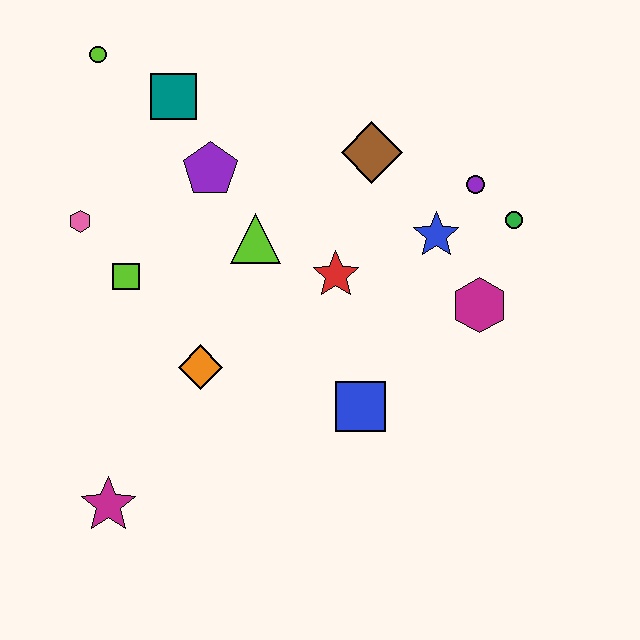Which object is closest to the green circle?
The purple circle is closest to the green circle.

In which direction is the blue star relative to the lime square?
The blue star is to the right of the lime square.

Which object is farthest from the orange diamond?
The green circle is farthest from the orange diamond.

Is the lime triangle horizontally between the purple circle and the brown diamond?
No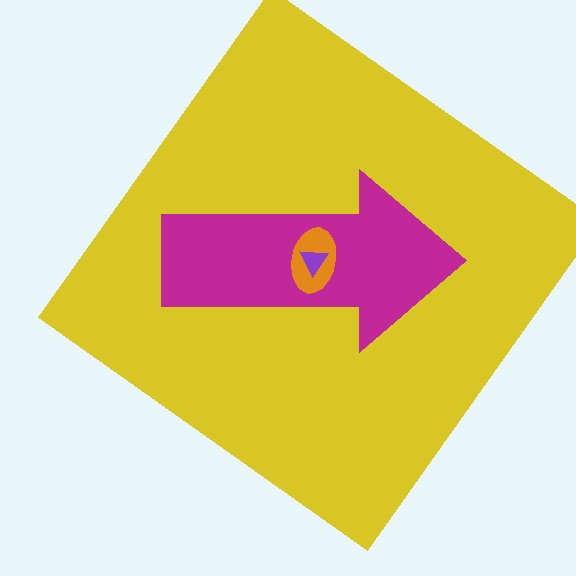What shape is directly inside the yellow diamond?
The magenta arrow.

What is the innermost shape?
The purple triangle.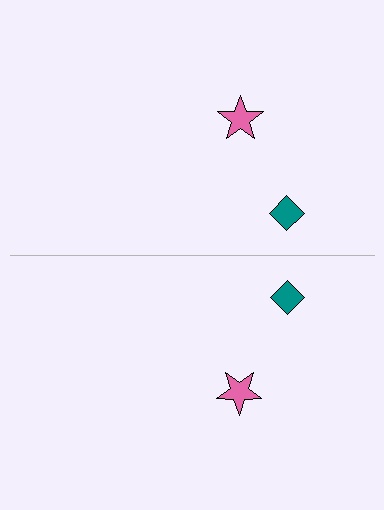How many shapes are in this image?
There are 4 shapes in this image.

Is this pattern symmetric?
Yes, this pattern has bilateral (reflection) symmetry.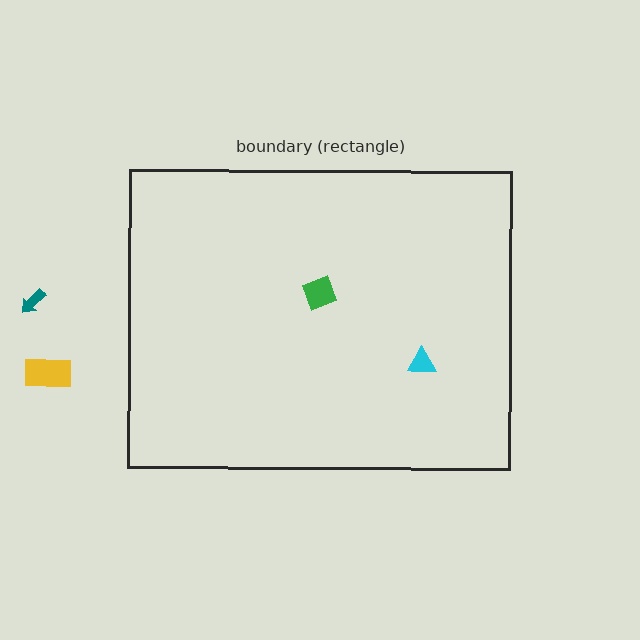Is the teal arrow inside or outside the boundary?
Outside.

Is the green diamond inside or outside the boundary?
Inside.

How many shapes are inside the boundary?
2 inside, 2 outside.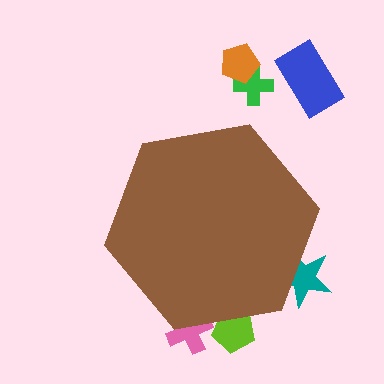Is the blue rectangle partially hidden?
No, the blue rectangle is fully visible.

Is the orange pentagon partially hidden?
No, the orange pentagon is fully visible.